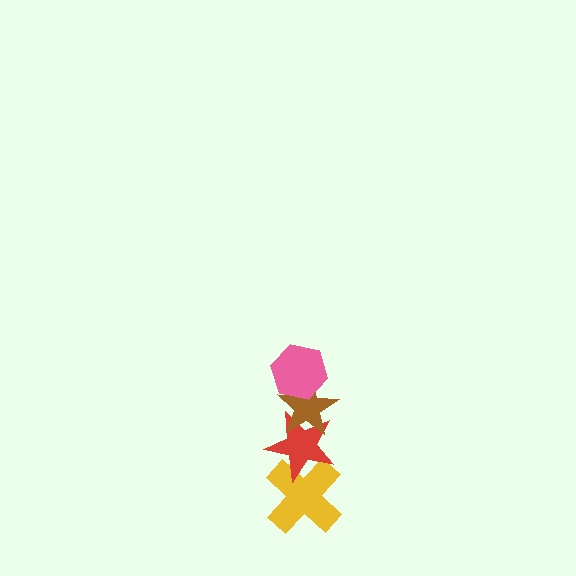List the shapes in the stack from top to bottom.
From top to bottom: the pink hexagon, the brown star, the red star, the yellow cross.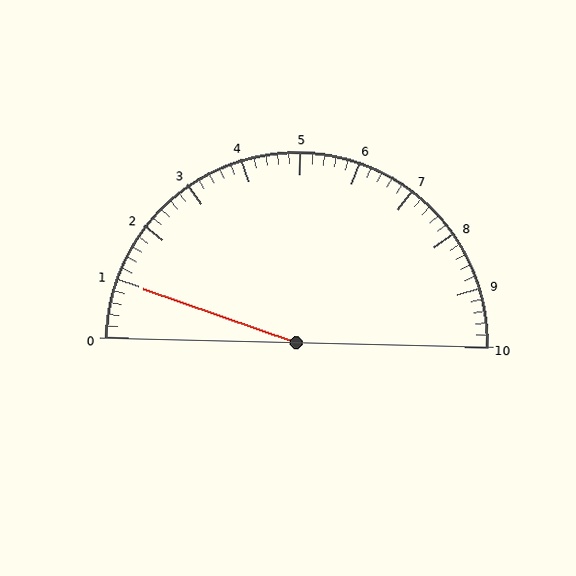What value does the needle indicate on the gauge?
The needle indicates approximately 1.0.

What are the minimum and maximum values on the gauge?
The gauge ranges from 0 to 10.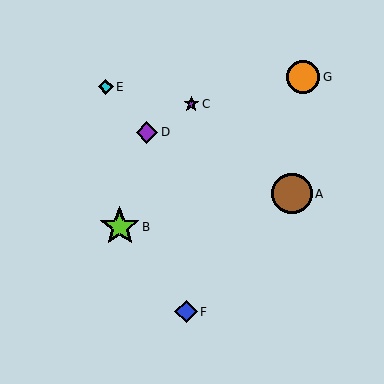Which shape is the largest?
The brown circle (labeled A) is the largest.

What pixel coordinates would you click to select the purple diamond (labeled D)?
Click at (147, 132) to select the purple diamond D.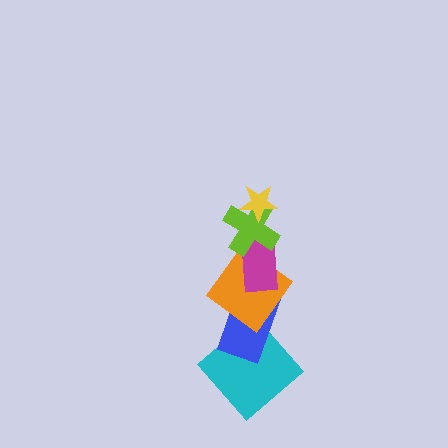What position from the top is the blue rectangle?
The blue rectangle is 5th from the top.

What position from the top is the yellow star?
The yellow star is 1st from the top.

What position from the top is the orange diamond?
The orange diamond is 4th from the top.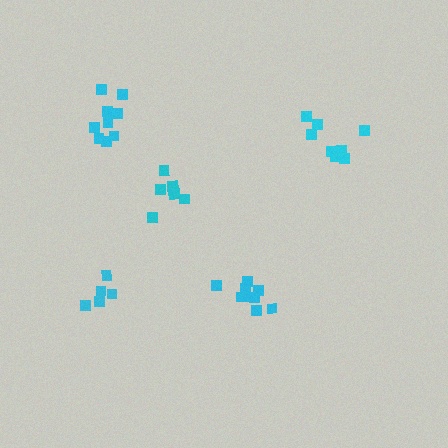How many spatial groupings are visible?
There are 5 spatial groupings.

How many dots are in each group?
Group 1: 7 dots, Group 2: 8 dots, Group 3: 9 dots, Group 4: 5 dots, Group 5: 9 dots (38 total).